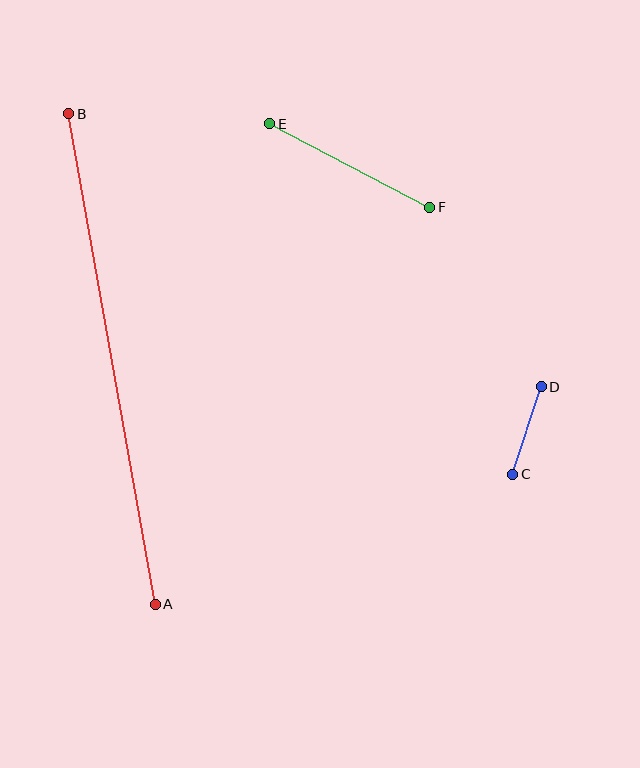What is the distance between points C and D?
The distance is approximately 92 pixels.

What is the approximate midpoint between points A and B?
The midpoint is at approximately (112, 359) pixels.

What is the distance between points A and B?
The distance is approximately 498 pixels.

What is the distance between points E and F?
The distance is approximately 180 pixels.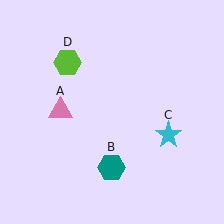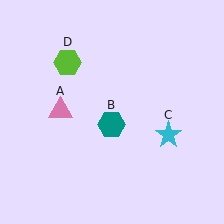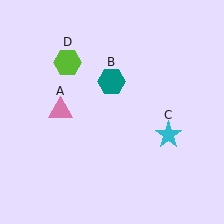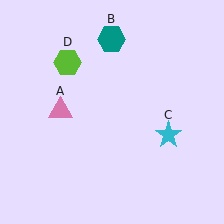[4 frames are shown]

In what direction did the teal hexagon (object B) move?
The teal hexagon (object B) moved up.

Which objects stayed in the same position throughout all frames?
Pink triangle (object A) and cyan star (object C) and lime hexagon (object D) remained stationary.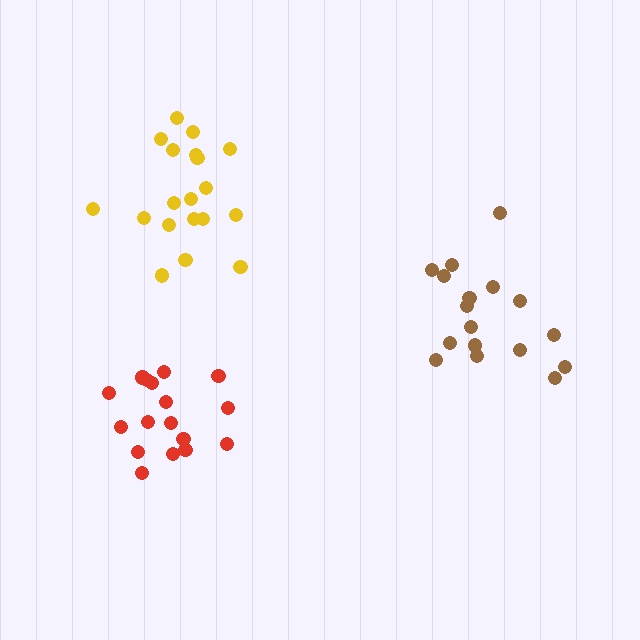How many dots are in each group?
Group 1: 17 dots, Group 2: 19 dots, Group 3: 17 dots (53 total).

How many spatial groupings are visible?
There are 3 spatial groupings.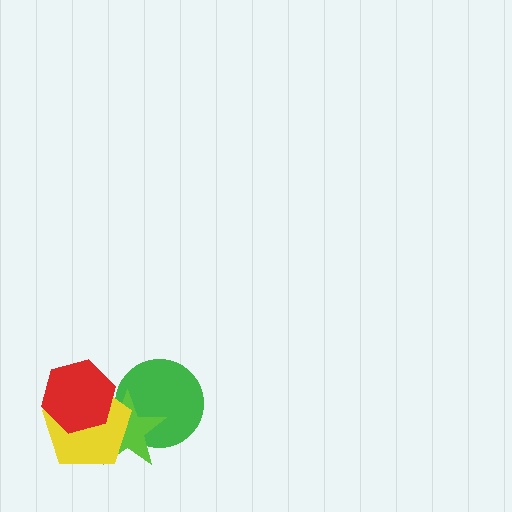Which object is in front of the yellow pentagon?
The red hexagon is in front of the yellow pentagon.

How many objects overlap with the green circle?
2 objects overlap with the green circle.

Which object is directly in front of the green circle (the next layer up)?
The lime star is directly in front of the green circle.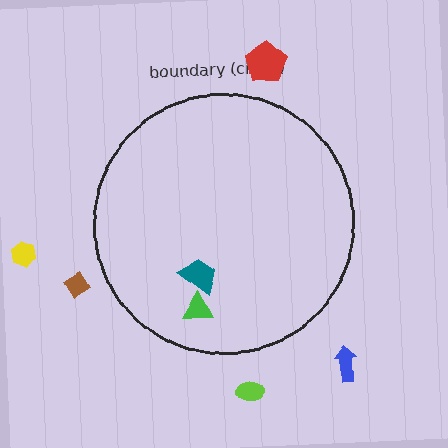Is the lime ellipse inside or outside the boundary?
Outside.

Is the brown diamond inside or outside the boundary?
Outside.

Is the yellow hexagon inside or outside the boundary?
Outside.